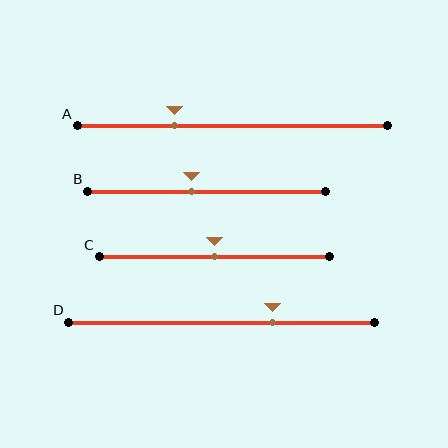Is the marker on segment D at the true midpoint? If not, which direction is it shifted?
No, the marker on segment D is shifted to the right by about 17% of the segment length.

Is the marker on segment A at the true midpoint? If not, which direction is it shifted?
No, the marker on segment A is shifted to the left by about 19% of the segment length.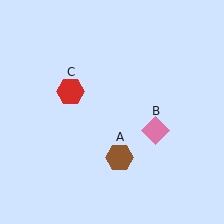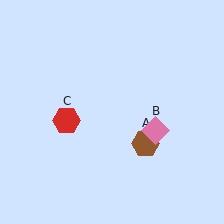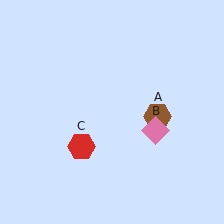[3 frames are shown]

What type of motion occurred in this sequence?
The brown hexagon (object A), red hexagon (object C) rotated counterclockwise around the center of the scene.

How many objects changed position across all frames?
2 objects changed position: brown hexagon (object A), red hexagon (object C).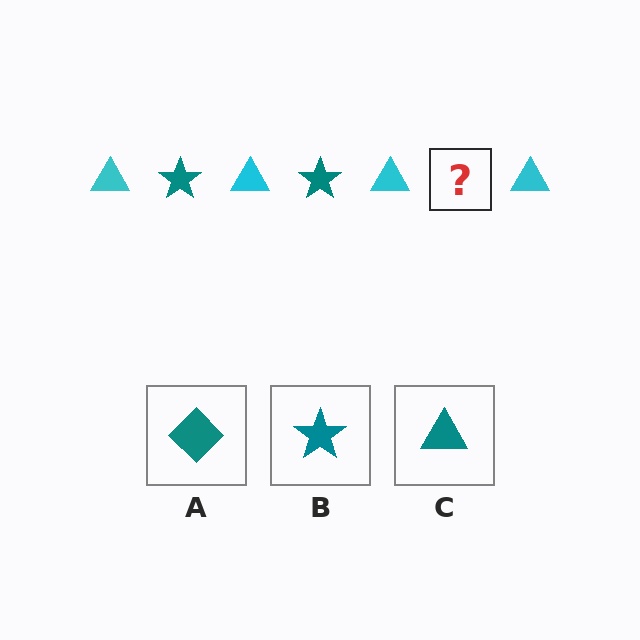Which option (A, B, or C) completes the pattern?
B.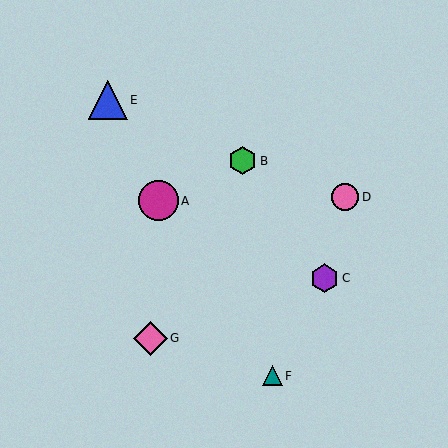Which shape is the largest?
The magenta circle (labeled A) is the largest.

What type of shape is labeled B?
Shape B is a green hexagon.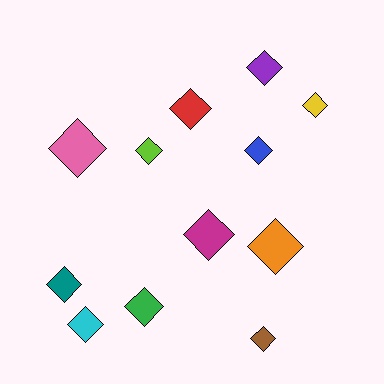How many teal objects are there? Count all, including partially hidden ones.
There is 1 teal object.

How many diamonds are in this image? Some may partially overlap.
There are 12 diamonds.